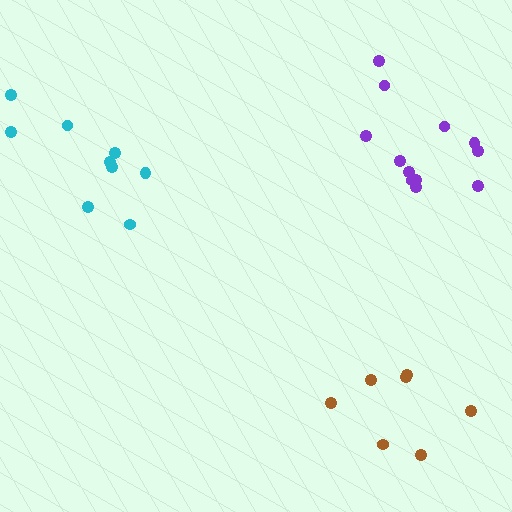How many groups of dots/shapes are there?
There are 3 groups.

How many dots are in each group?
Group 1: 12 dots, Group 2: 7 dots, Group 3: 9 dots (28 total).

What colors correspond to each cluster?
The clusters are colored: purple, brown, cyan.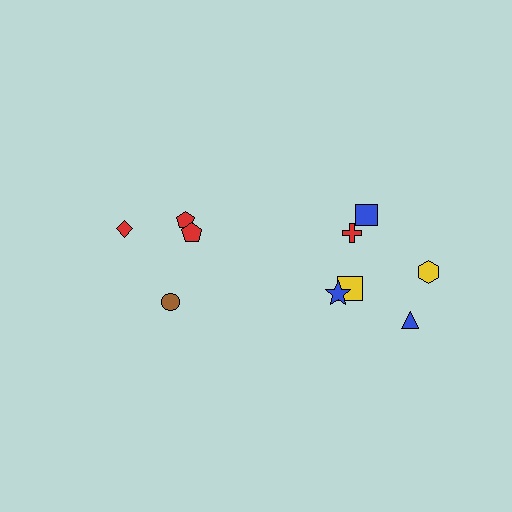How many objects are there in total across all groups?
There are 10 objects.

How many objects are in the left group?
There are 4 objects.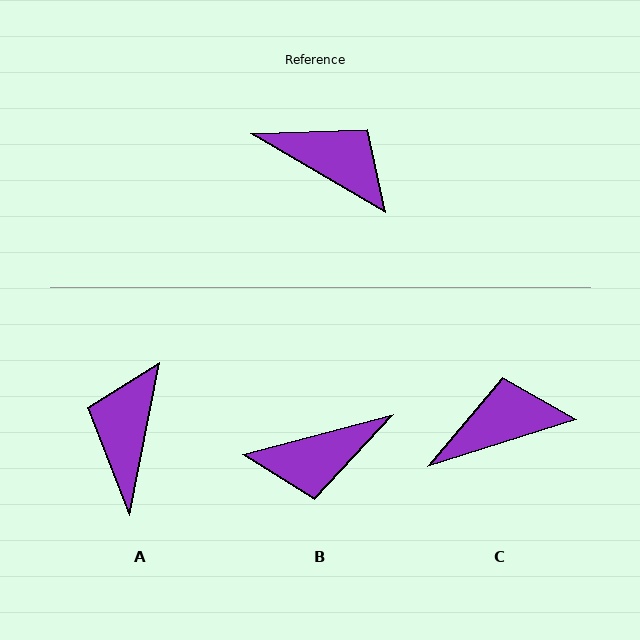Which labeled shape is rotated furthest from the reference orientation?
B, about 135 degrees away.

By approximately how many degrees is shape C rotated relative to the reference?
Approximately 48 degrees counter-clockwise.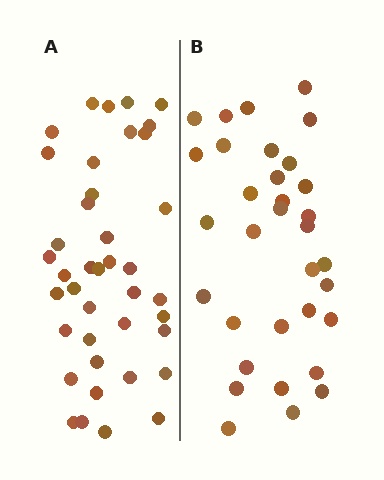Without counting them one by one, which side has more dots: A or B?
Region A (the left region) has more dots.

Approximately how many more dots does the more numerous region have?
Region A has roughly 8 or so more dots than region B.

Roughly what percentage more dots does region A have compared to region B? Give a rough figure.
About 20% more.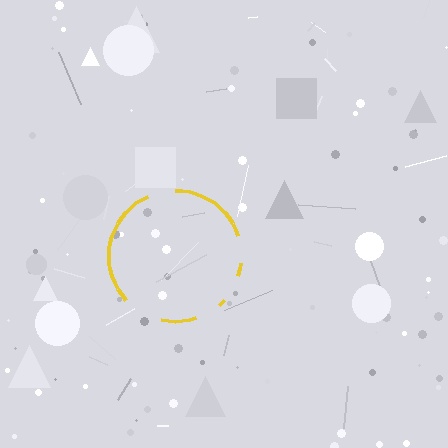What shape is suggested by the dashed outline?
The dashed outline suggests a circle.